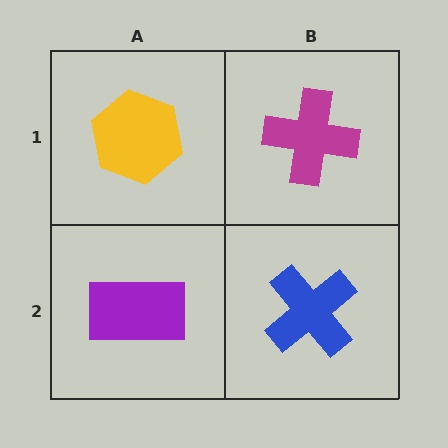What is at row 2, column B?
A blue cross.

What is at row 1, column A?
A yellow hexagon.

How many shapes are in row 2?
2 shapes.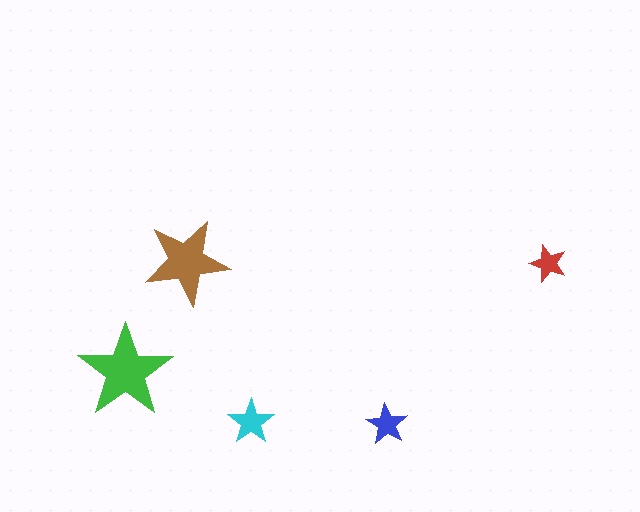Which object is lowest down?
The blue star is bottommost.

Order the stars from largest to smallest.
the green one, the brown one, the cyan one, the blue one, the red one.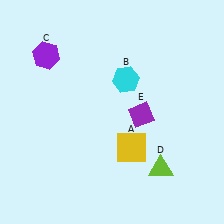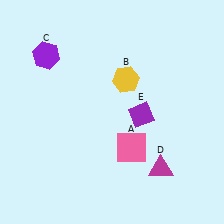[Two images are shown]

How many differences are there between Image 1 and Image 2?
There are 3 differences between the two images.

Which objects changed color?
A changed from yellow to pink. B changed from cyan to yellow. D changed from lime to magenta.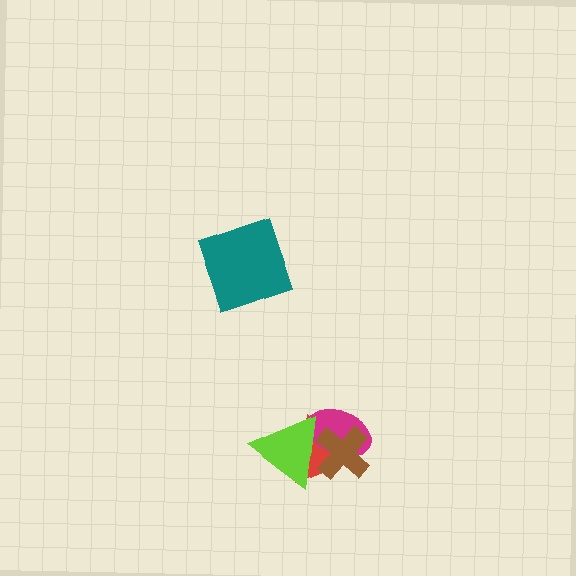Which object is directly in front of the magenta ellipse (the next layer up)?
The lime triangle is directly in front of the magenta ellipse.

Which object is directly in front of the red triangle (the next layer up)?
The magenta ellipse is directly in front of the red triangle.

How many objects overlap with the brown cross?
3 objects overlap with the brown cross.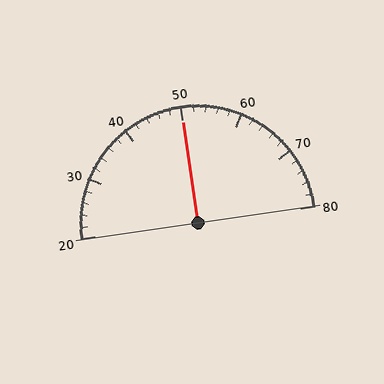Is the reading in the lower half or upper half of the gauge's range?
The reading is in the upper half of the range (20 to 80).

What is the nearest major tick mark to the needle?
The nearest major tick mark is 50.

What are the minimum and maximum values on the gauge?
The gauge ranges from 20 to 80.